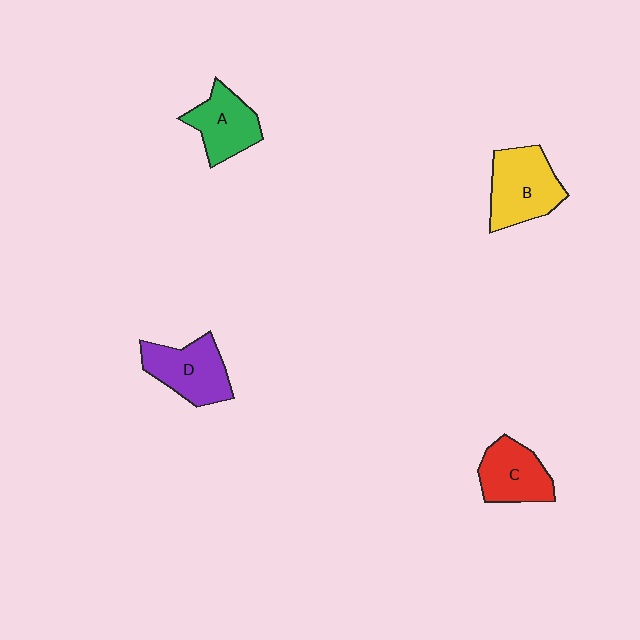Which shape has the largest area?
Shape B (yellow).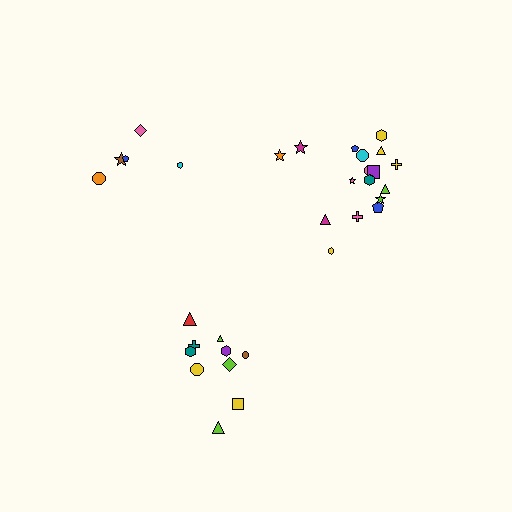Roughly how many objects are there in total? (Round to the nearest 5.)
Roughly 35 objects in total.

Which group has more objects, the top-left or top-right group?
The top-right group.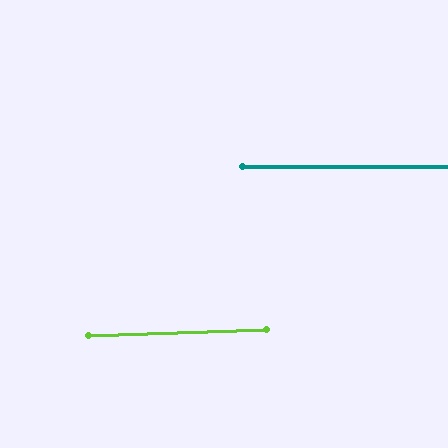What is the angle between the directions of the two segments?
Approximately 2 degrees.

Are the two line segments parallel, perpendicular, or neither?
Parallel — their directions differ by only 1.9°.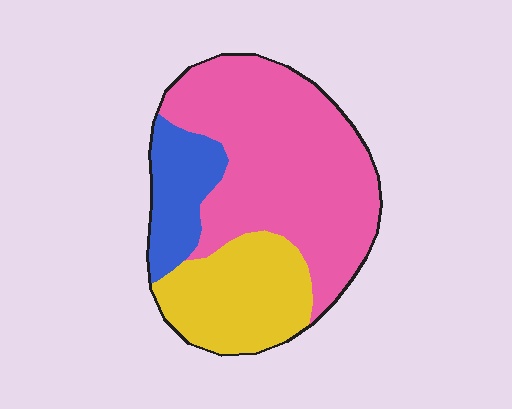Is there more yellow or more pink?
Pink.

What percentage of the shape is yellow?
Yellow takes up about one quarter (1/4) of the shape.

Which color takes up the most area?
Pink, at roughly 60%.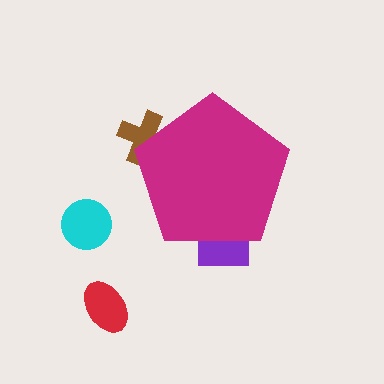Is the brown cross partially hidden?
Yes, the brown cross is partially hidden behind the magenta pentagon.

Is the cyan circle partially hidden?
No, the cyan circle is fully visible.